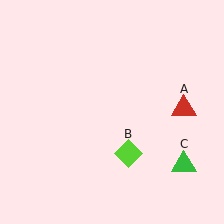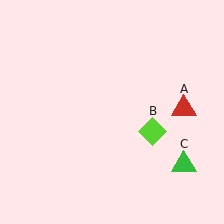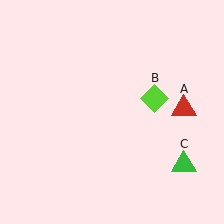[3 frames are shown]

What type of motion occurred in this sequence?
The lime diamond (object B) rotated counterclockwise around the center of the scene.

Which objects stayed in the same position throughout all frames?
Red triangle (object A) and green triangle (object C) remained stationary.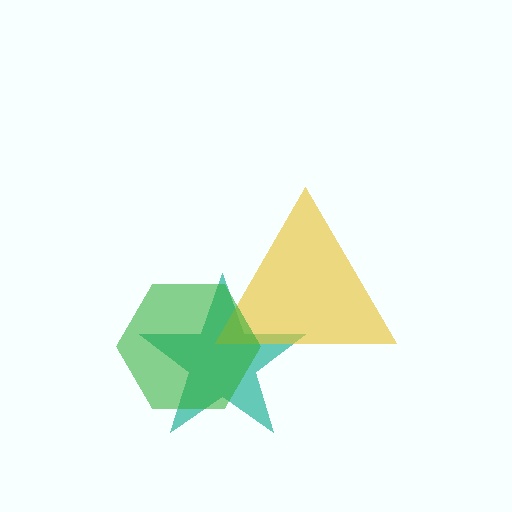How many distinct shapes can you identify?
There are 3 distinct shapes: a teal star, a yellow triangle, a green hexagon.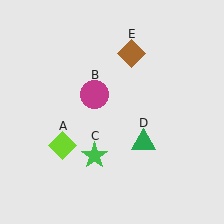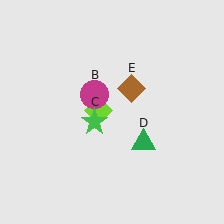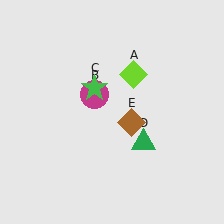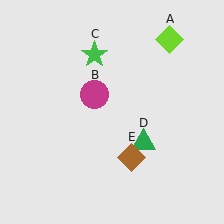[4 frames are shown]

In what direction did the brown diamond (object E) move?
The brown diamond (object E) moved down.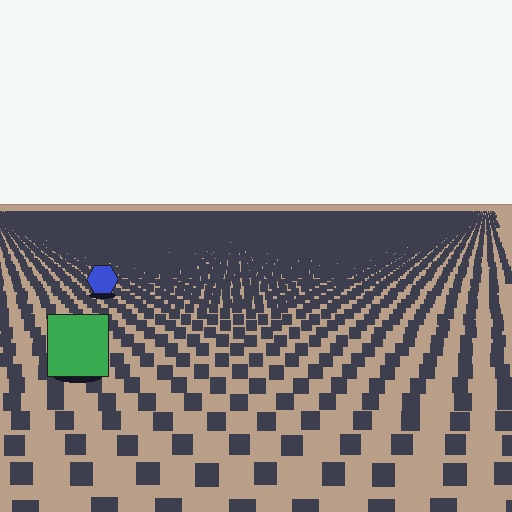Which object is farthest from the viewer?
The blue hexagon is farthest from the viewer. It appears smaller and the ground texture around it is denser.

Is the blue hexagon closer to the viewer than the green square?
No. The green square is closer — you can tell from the texture gradient: the ground texture is coarser near it.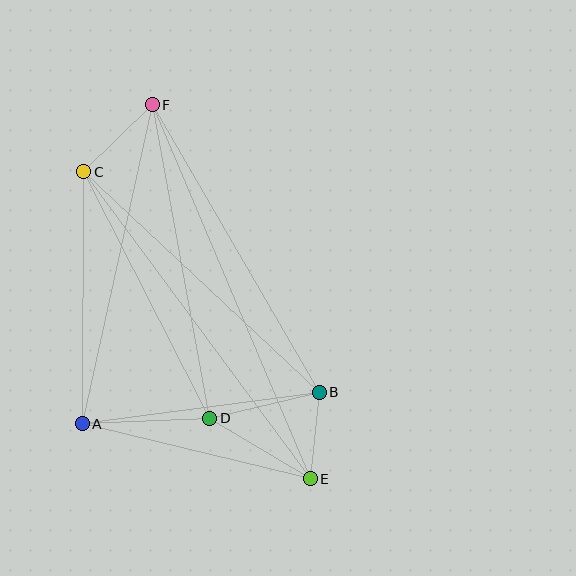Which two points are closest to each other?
Points B and E are closest to each other.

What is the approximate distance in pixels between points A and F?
The distance between A and F is approximately 326 pixels.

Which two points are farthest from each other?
Points E and F are farthest from each other.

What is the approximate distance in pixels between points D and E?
The distance between D and E is approximately 117 pixels.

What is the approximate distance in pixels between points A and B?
The distance between A and B is approximately 239 pixels.